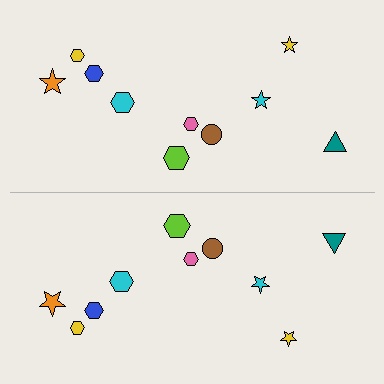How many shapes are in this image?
There are 20 shapes in this image.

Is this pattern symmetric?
Yes, this pattern has bilateral (reflection) symmetry.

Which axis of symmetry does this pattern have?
The pattern has a horizontal axis of symmetry running through the center of the image.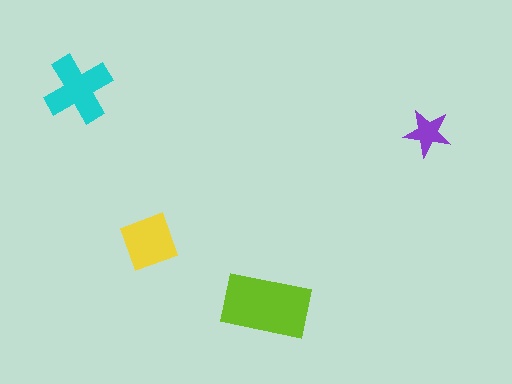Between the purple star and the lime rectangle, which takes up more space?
The lime rectangle.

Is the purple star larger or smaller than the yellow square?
Smaller.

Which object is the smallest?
The purple star.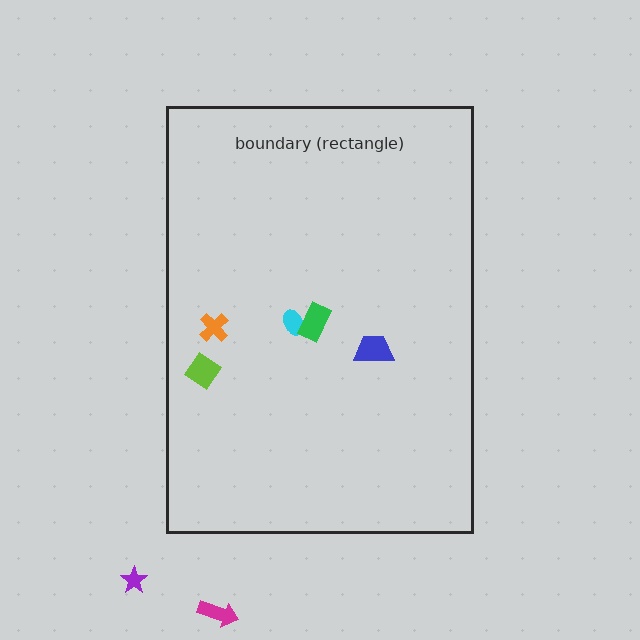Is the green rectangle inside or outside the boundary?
Inside.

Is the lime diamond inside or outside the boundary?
Inside.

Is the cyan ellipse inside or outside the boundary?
Inside.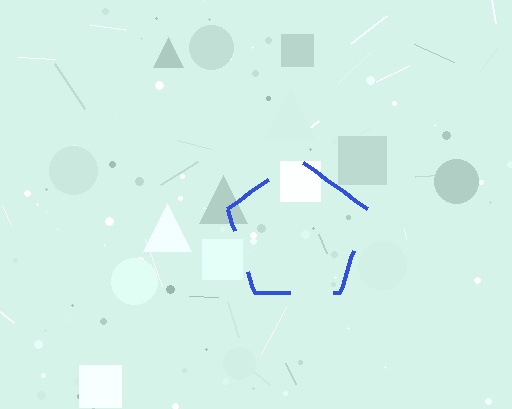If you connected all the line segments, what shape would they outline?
They would outline a pentagon.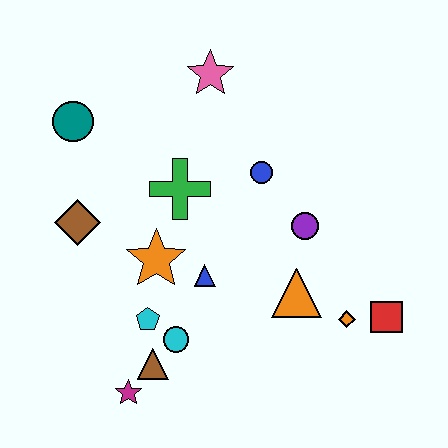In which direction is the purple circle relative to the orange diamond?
The purple circle is above the orange diamond.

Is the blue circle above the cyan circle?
Yes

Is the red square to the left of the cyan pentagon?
No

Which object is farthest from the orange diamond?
The teal circle is farthest from the orange diamond.